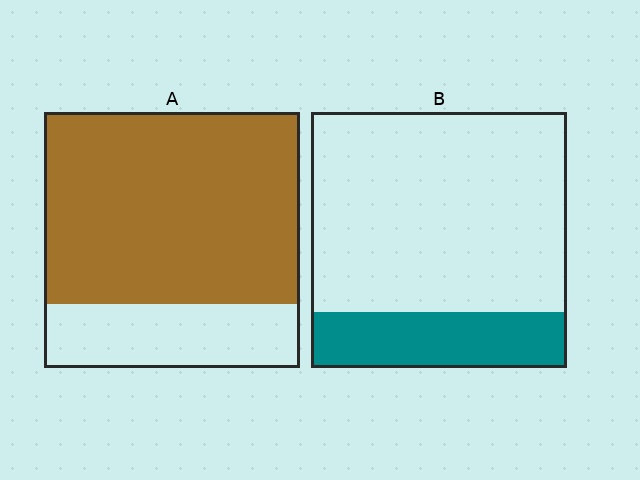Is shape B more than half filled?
No.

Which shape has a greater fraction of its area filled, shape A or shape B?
Shape A.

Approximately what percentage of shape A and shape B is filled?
A is approximately 75% and B is approximately 20%.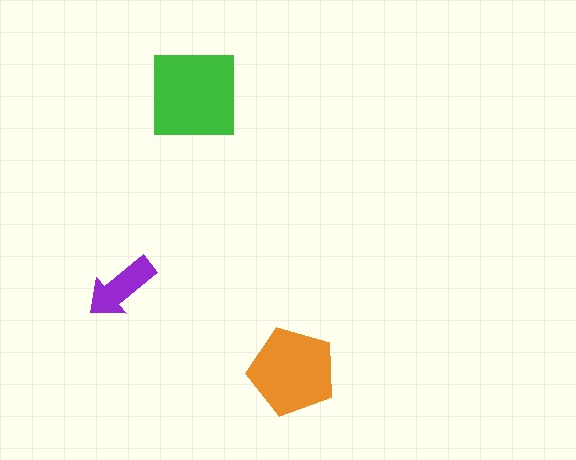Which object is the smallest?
The purple arrow.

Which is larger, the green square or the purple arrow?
The green square.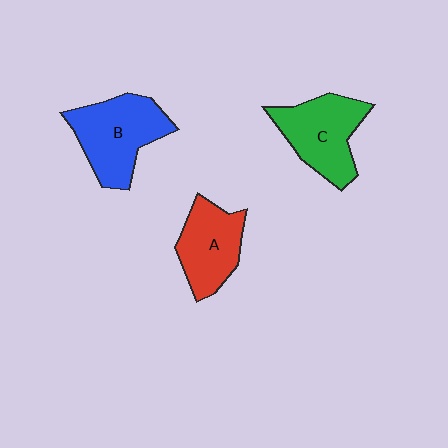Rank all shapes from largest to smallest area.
From largest to smallest: B (blue), C (green), A (red).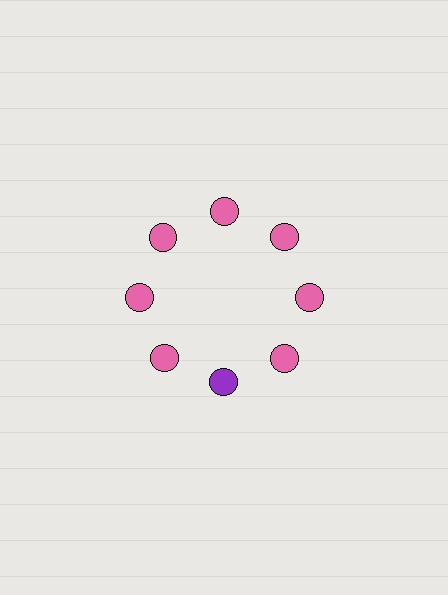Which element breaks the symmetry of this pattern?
The purple circle at roughly the 6 o'clock position breaks the symmetry. All other shapes are pink circles.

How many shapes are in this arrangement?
There are 8 shapes arranged in a ring pattern.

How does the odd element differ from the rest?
It has a different color: purple instead of pink.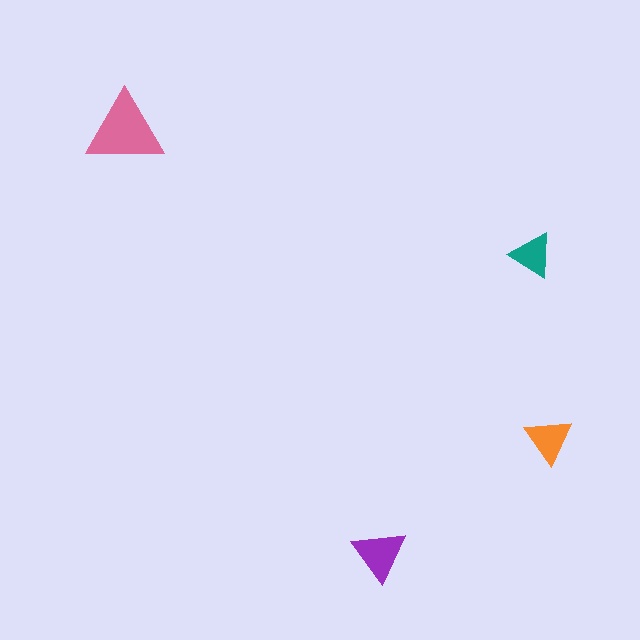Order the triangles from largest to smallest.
the pink one, the purple one, the orange one, the teal one.